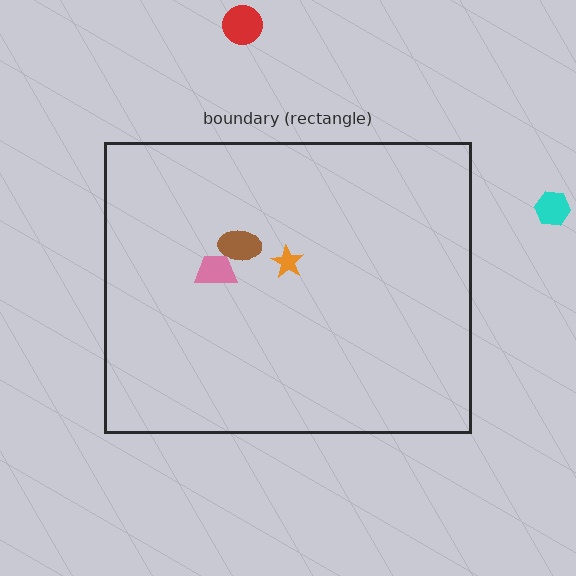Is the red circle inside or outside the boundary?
Outside.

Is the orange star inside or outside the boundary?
Inside.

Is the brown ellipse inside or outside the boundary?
Inside.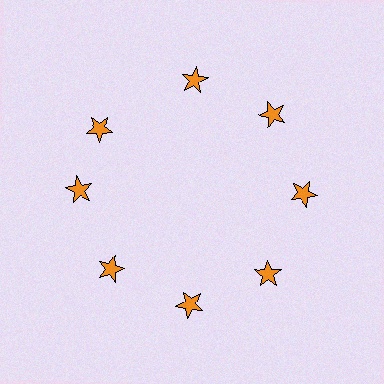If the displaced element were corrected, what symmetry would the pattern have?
It would have 8-fold rotational symmetry — the pattern would map onto itself every 45 degrees.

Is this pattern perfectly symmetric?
No. The 8 orange stars are arranged in a ring, but one element near the 10 o'clock position is rotated out of alignment along the ring, breaking the 8-fold rotational symmetry.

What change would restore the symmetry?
The symmetry would be restored by rotating it back into even spacing with its neighbors so that all 8 stars sit at equal angles and equal distance from the center.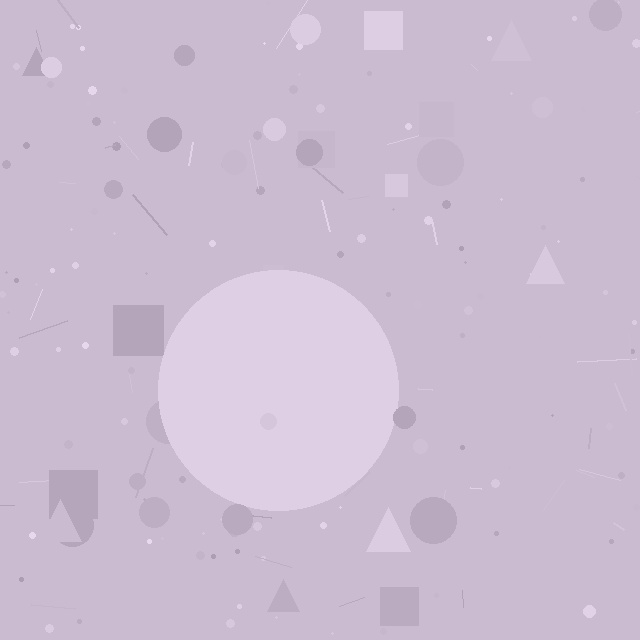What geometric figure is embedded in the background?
A circle is embedded in the background.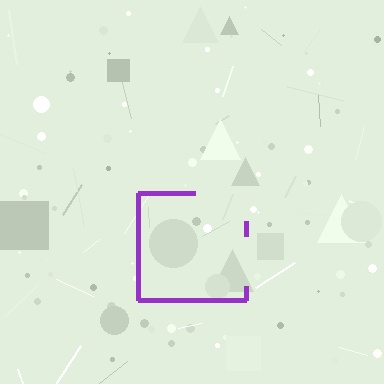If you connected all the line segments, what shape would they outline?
They would outline a square.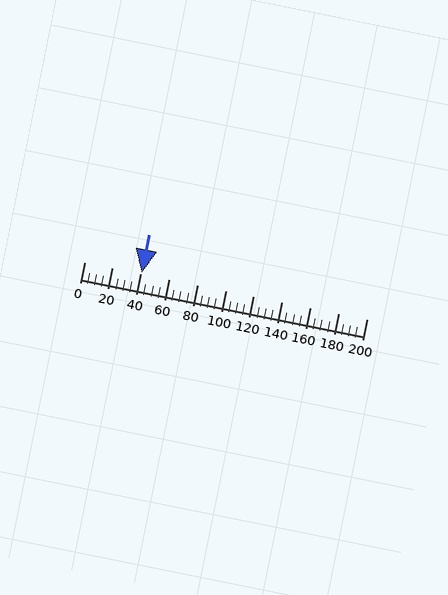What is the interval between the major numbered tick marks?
The major tick marks are spaced 20 units apart.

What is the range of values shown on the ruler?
The ruler shows values from 0 to 200.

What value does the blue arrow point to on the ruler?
The blue arrow points to approximately 41.